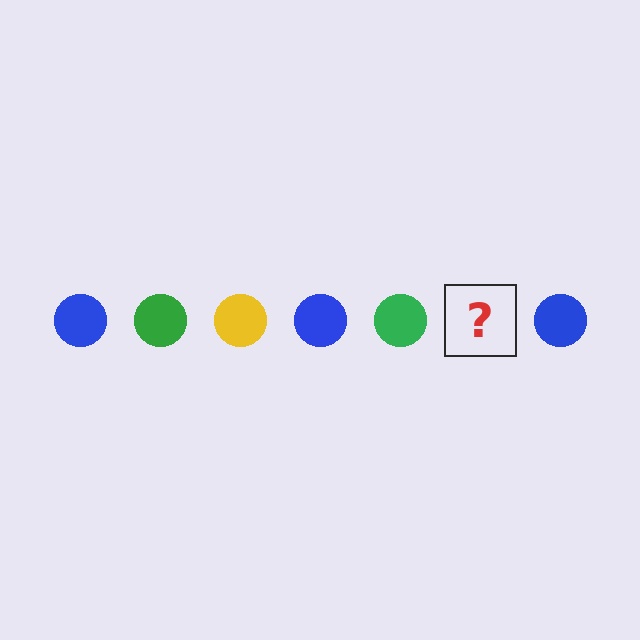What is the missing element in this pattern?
The missing element is a yellow circle.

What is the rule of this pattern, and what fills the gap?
The rule is that the pattern cycles through blue, green, yellow circles. The gap should be filled with a yellow circle.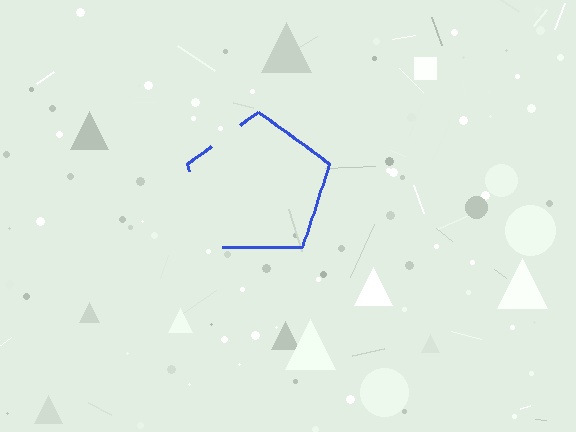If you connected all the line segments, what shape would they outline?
They would outline a pentagon.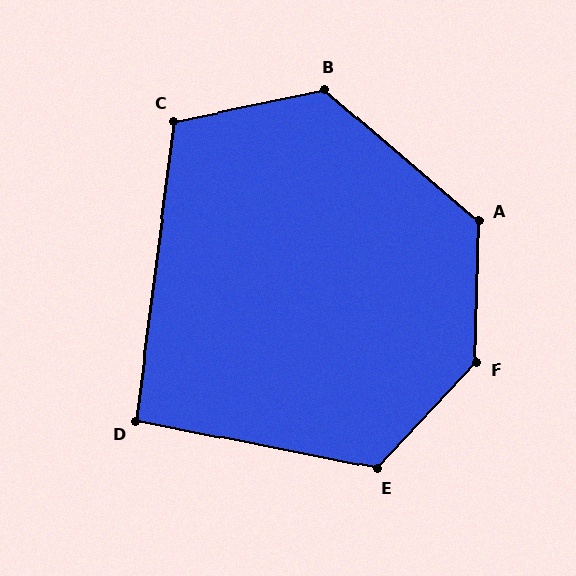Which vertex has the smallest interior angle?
D, at approximately 94 degrees.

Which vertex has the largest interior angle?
F, at approximately 138 degrees.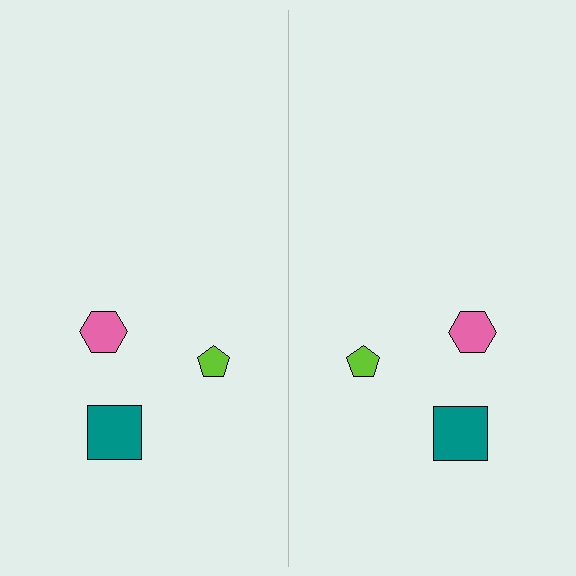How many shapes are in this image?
There are 6 shapes in this image.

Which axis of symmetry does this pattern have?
The pattern has a vertical axis of symmetry running through the center of the image.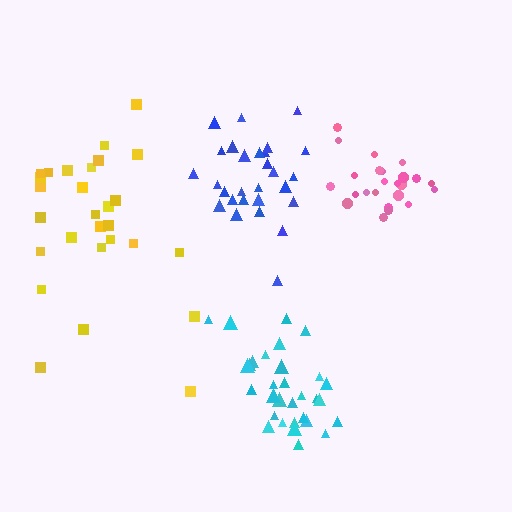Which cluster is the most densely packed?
Pink.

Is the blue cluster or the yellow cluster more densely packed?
Blue.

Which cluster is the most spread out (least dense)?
Yellow.